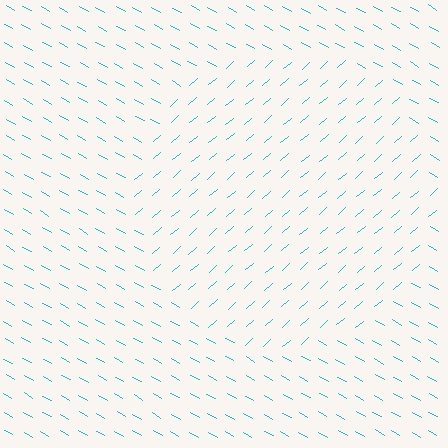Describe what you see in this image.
The image is filled with small cyan line segments. A circle region in the image has lines oriented differently from the surrounding lines, creating a visible texture boundary.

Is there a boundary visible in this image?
Yes, there is a texture boundary formed by a change in line orientation.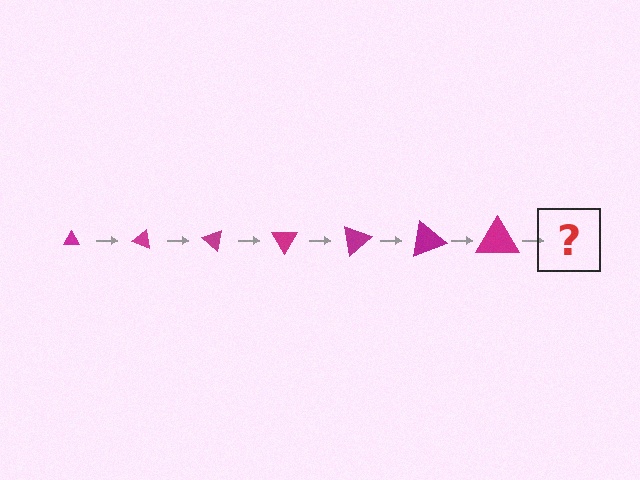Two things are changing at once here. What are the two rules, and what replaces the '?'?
The two rules are that the triangle grows larger each step and it rotates 20 degrees each step. The '?' should be a triangle, larger than the previous one and rotated 140 degrees from the start.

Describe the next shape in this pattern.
It should be a triangle, larger than the previous one and rotated 140 degrees from the start.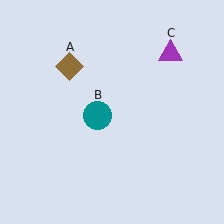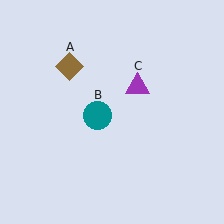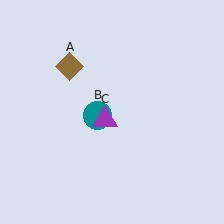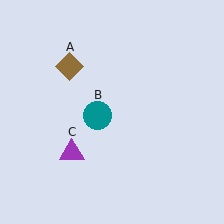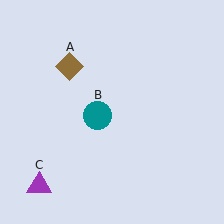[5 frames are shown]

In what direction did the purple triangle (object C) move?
The purple triangle (object C) moved down and to the left.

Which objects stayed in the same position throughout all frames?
Brown diamond (object A) and teal circle (object B) remained stationary.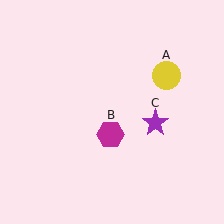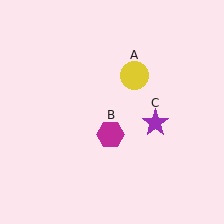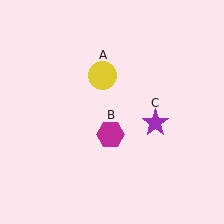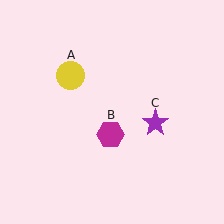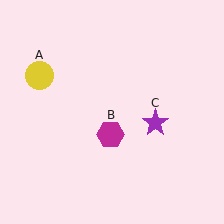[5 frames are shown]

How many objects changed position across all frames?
1 object changed position: yellow circle (object A).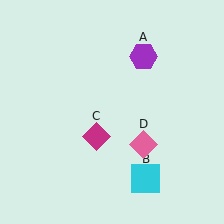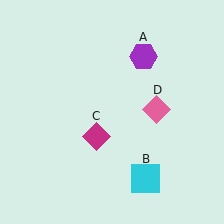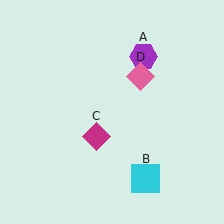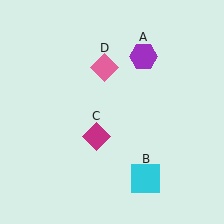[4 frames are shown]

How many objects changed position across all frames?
1 object changed position: pink diamond (object D).